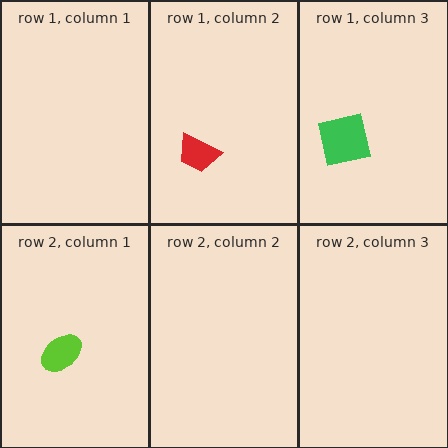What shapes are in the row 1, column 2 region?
The red trapezoid.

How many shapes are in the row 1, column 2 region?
1.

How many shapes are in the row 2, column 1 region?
1.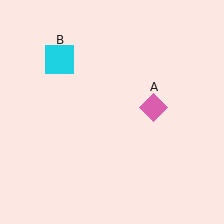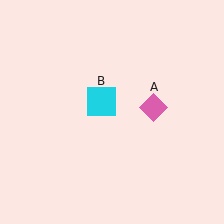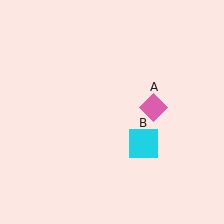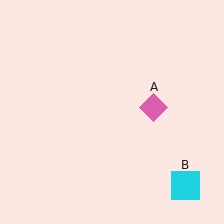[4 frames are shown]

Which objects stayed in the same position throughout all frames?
Pink diamond (object A) remained stationary.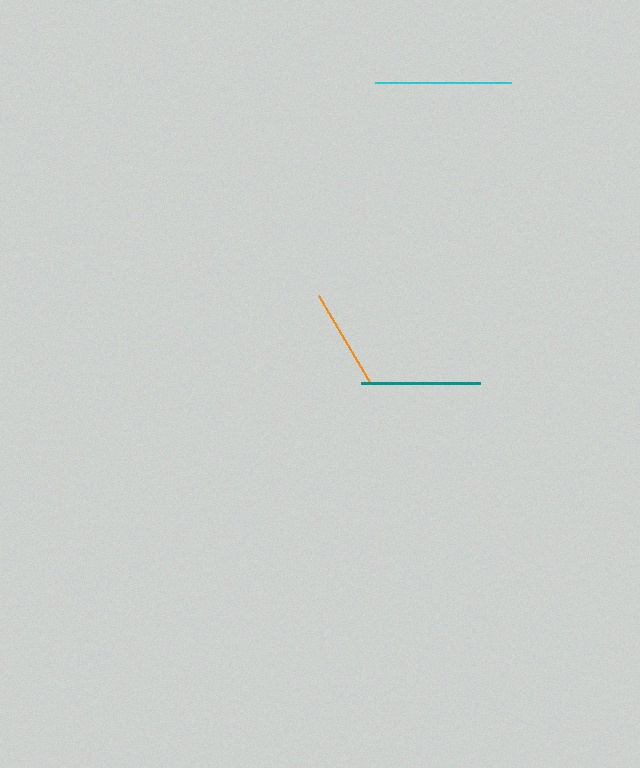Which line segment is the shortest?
The orange line is the shortest at approximately 102 pixels.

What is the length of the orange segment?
The orange segment is approximately 102 pixels long.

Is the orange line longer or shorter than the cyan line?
The cyan line is longer than the orange line.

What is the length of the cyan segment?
The cyan segment is approximately 137 pixels long.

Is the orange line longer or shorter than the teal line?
The teal line is longer than the orange line.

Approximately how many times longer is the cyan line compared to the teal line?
The cyan line is approximately 1.1 times the length of the teal line.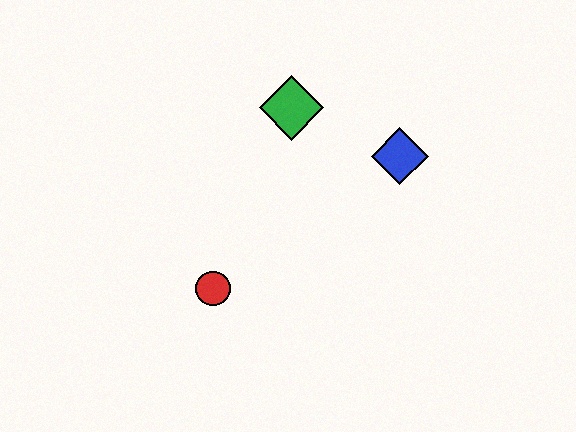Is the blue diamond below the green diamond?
Yes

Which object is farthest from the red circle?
The blue diamond is farthest from the red circle.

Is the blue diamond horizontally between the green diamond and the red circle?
No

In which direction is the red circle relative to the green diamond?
The red circle is below the green diamond.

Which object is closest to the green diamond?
The blue diamond is closest to the green diamond.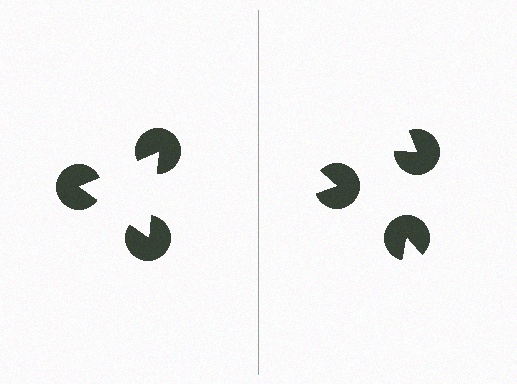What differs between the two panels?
The pac-man discs are positioned identically on both sides; only the wedge orientations differ. On the left they align to a triangle; on the right they are misaligned.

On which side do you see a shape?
An illusory triangle appears on the left side. On the right side the wedge cuts are rotated, so no coherent shape forms.